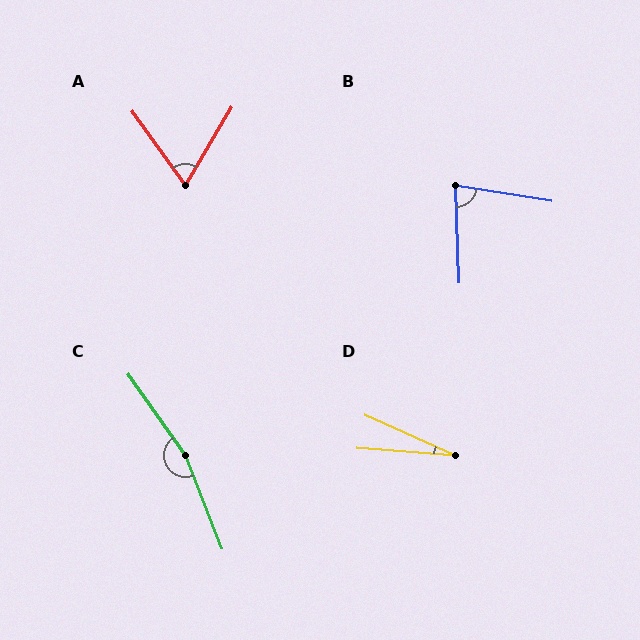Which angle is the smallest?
D, at approximately 20 degrees.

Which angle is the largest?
C, at approximately 166 degrees.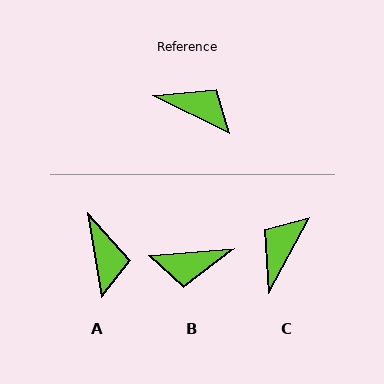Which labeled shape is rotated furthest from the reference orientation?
B, about 149 degrees away.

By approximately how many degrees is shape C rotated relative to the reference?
Approximately 87 degrees counter-clockwise.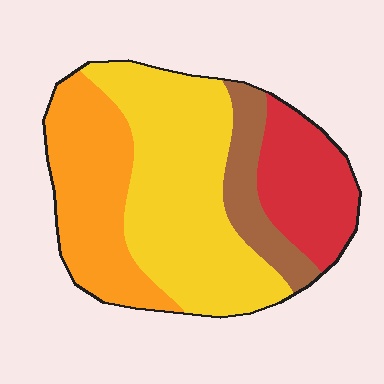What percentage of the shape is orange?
Orange covers roughly 25% of the shape.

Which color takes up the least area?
Brown, at roughly 10%.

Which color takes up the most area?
Yellow, at roughly 45%.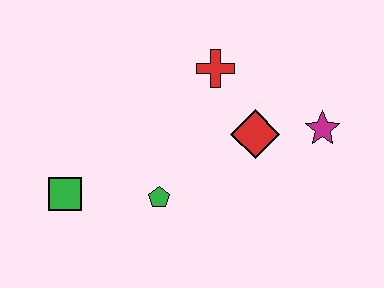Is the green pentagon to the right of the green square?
Yes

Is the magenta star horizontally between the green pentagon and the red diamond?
No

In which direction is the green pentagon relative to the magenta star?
The green pentagon is to the left of the magenta star.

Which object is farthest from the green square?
The magenta star is farthest from the green square.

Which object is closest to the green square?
The green pentagon is closest to the green square.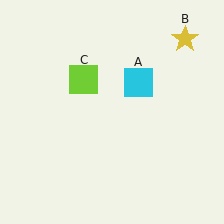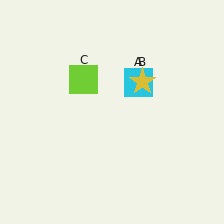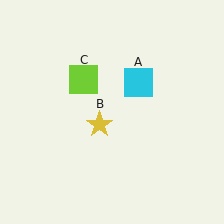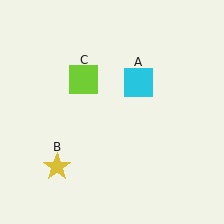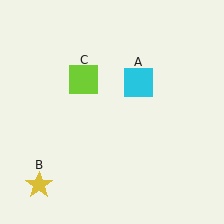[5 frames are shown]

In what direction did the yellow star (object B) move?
The yellow star (object B) moved down and to the left.